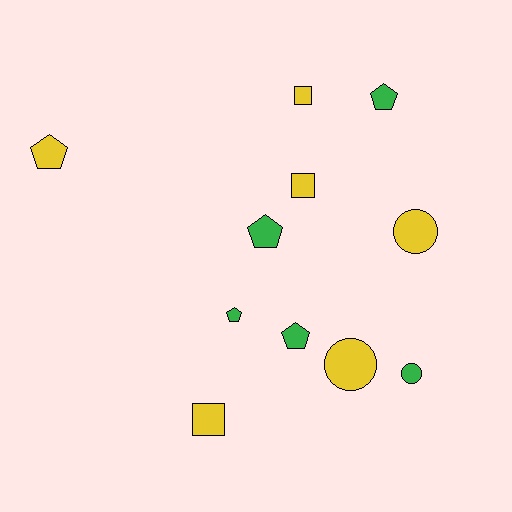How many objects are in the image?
There are 11 objects.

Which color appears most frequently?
Yellow, with 6 objects.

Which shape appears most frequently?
Pentagon, with 5 objects.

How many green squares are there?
There are no green squares.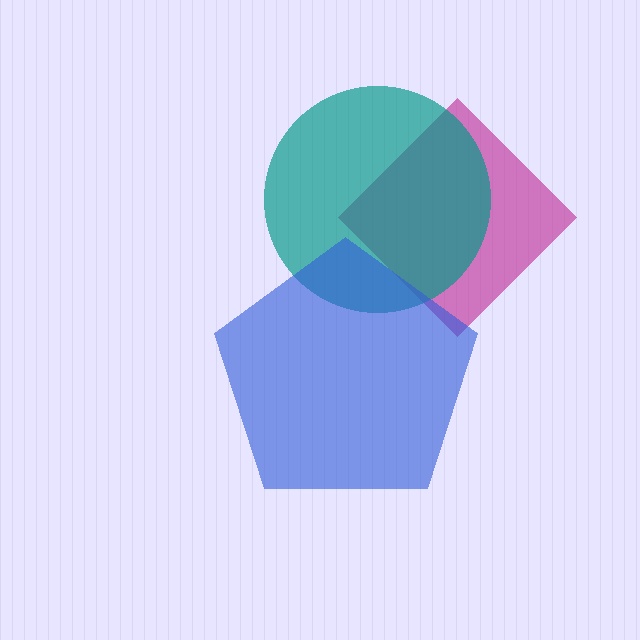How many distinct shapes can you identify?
There are 3 distinct shapes: a magenta diamond, a teal circle, a blue pentagon.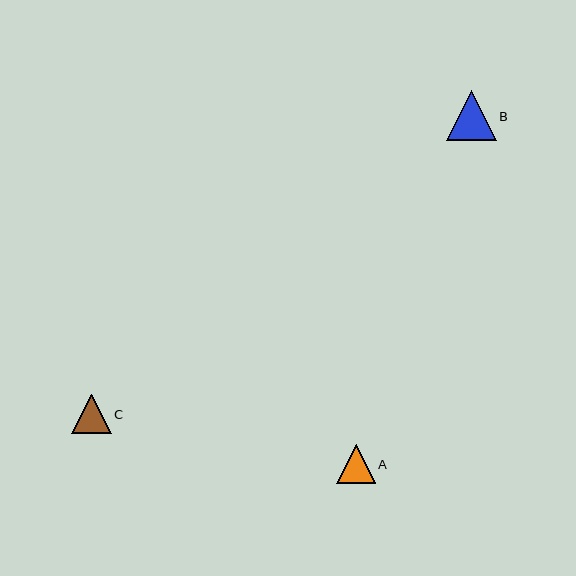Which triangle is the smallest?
Triangle A is the smallest with a size of approximately 39 pixels.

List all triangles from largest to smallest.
From largest to smallest: B, C, A.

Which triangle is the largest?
Triangle B is the largest with a size of approximately 50 pixels.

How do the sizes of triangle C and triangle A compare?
Triangle C and triangle A are approximately the same size.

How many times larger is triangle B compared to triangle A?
Triangle B is approximately 1.3 times the size of triangle A.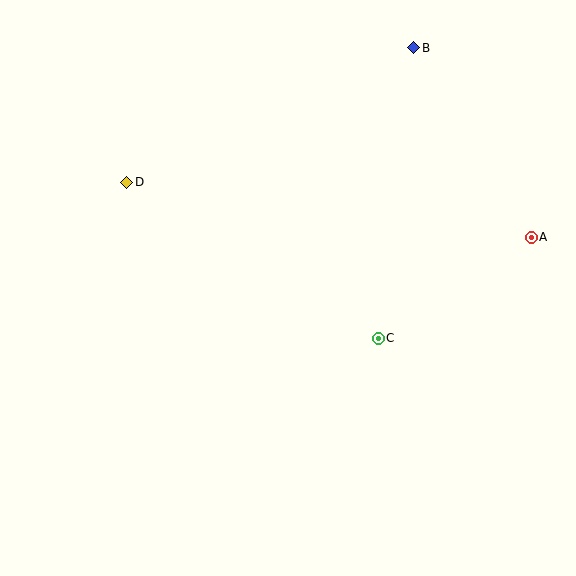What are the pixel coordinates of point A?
Point A is at (531, 237).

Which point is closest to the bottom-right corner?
Point C is closest to the bottom-right corner.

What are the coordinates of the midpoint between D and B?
The midpoint between D and B is at (270, 115).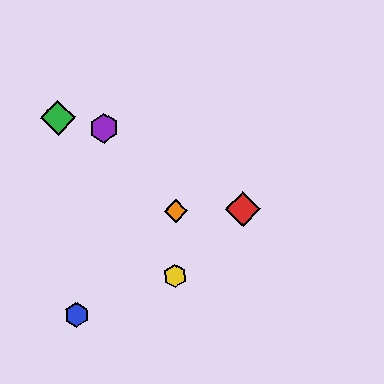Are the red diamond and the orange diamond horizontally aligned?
Yes, both are at y≈209.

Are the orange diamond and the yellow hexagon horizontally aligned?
No, the orange diamond is at y≈211 and the yellow hexagon is at y≈276.